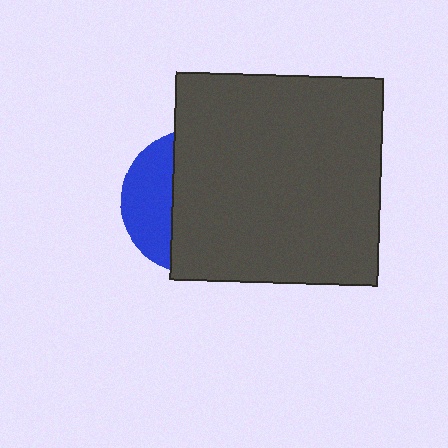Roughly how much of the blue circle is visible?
A small part of it is visible (roughly 32%).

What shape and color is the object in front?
The object in front is a dark gray square.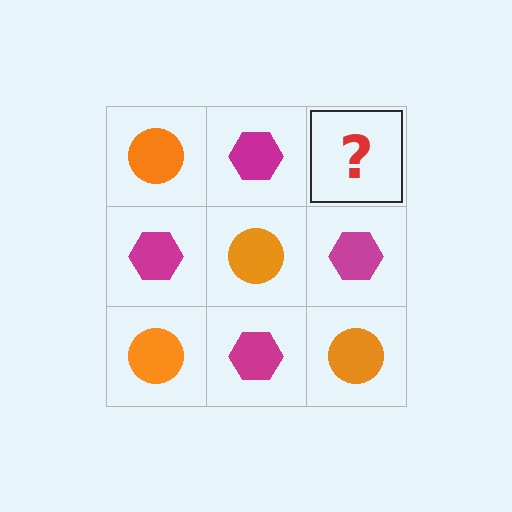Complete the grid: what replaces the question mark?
The question mark should be replaced with an orange circle.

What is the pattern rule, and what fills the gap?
The rule is that it alternates orange circle and magenta hexagon in a checkerboard pattern. The gap should be filled with an orange circle.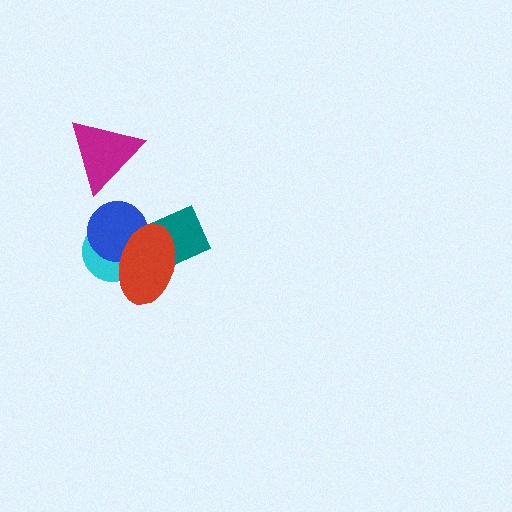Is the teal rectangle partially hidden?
Yes, it is partially covered by another shape.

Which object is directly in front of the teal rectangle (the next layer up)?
The cyan circle is directly in front of the teal rectangle.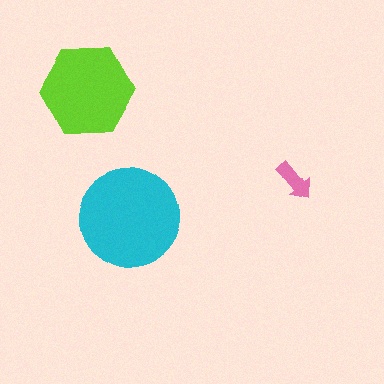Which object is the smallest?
The pink arrow.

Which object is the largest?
The cyan circle.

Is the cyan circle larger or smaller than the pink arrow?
Larger.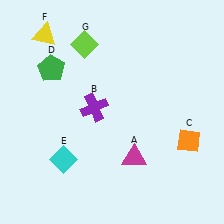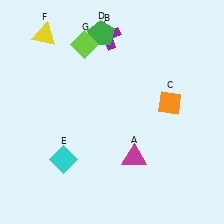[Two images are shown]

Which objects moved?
The objects that moved are: the purple cross (B), the orange diamond (C), the green pentagon (D).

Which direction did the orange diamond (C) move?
The orange diamond (C) moved up.